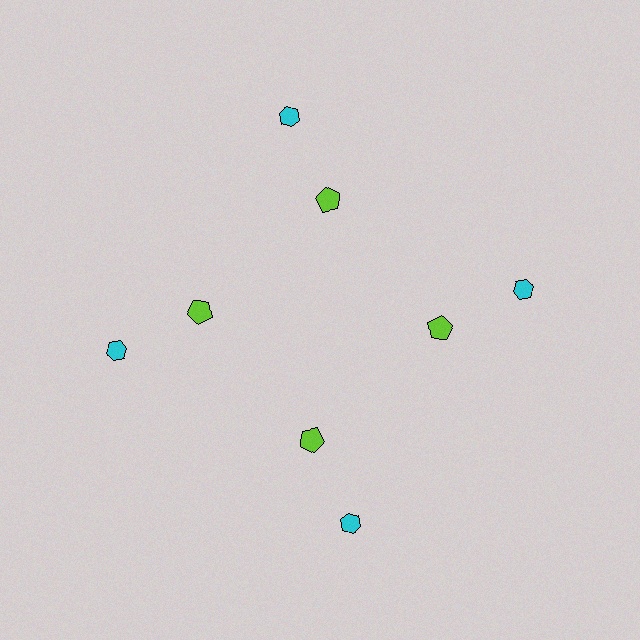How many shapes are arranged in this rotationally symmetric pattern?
There are 8 shapes, arranged in 4 groups of 2.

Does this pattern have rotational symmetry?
Yes, this pattern has 4-fold rotational symmetry. It looks the same after rotating 90 degrees around the center.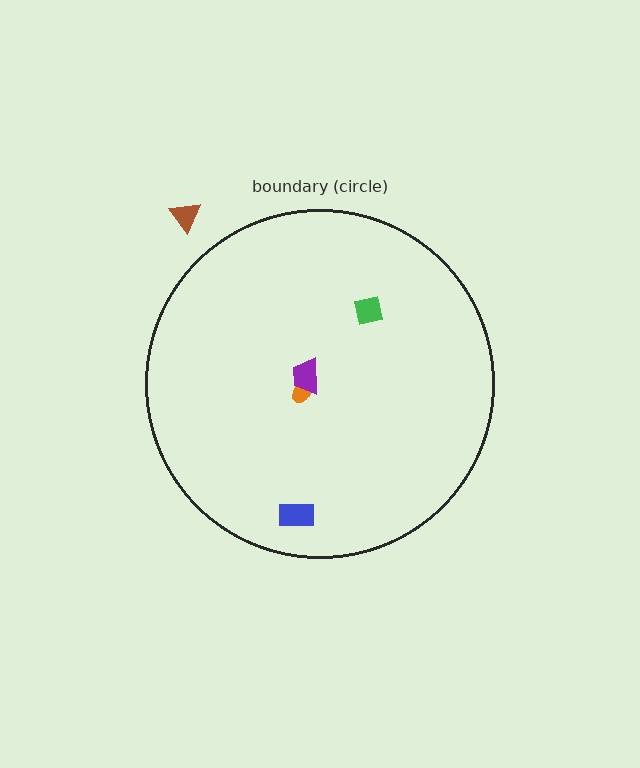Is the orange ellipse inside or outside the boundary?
Inside.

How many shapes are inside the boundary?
4 inside, 1 outside.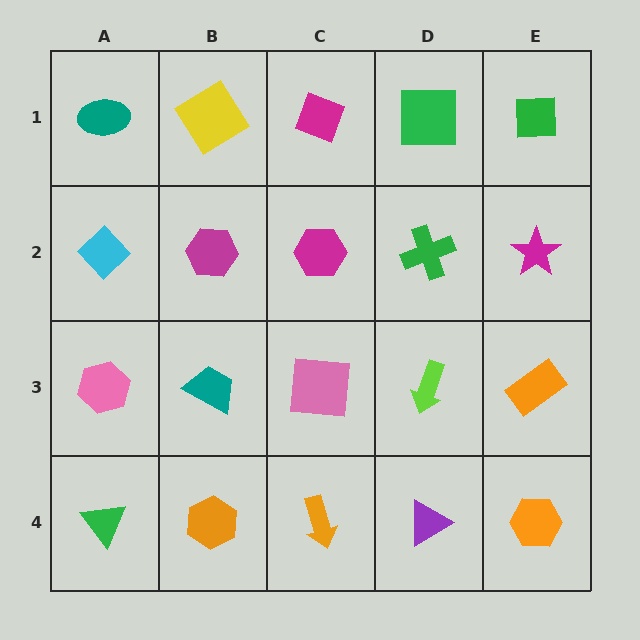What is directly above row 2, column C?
A magenta diamond.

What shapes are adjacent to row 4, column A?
A pink hexagon (row 3, column A), an orange hexagon (row 4, column B).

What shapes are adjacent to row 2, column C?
A magenta diamond (row 1, column C), a pink square (row 3, column C), a magenta hexagon (row 2, column B), a green cross (row 2, column D).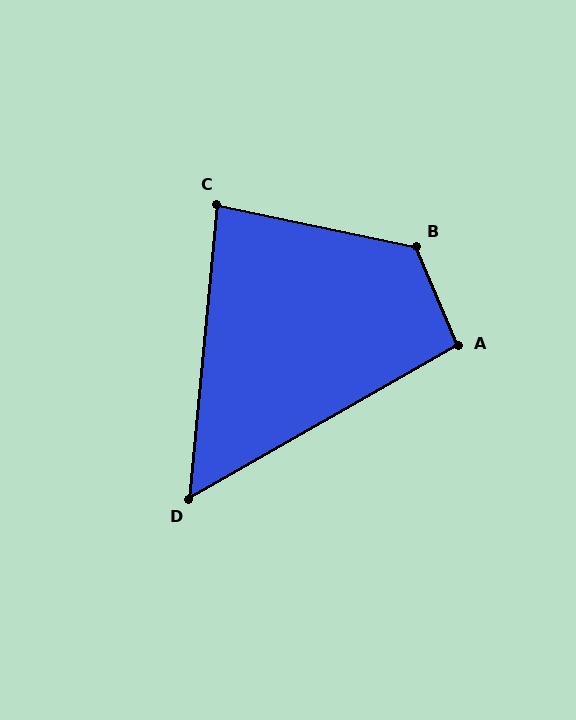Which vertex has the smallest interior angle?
D, at approximately 55 degrees.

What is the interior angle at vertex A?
Approximately 97 degrees (obtuse).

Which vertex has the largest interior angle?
B, at approximately 125 degrees.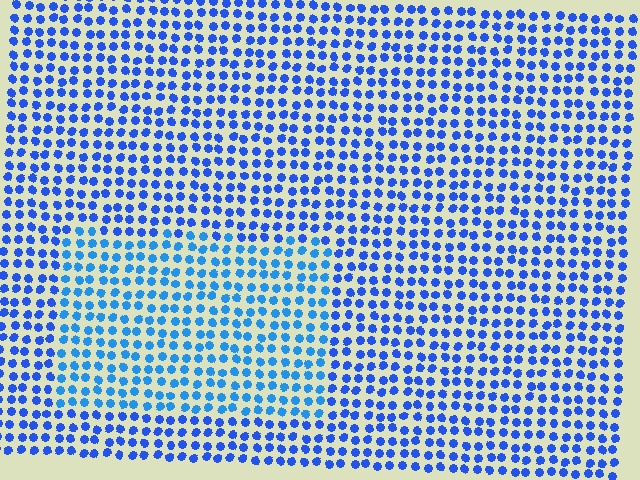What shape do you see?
I see a rectangle.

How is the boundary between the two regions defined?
The boundary is defined purely by a slight shift in hue (about 19 degrees). Spacing, size, and orientation are identical on both sides.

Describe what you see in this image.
The image is filled with small blue elements in a uniform arrangement. A rectangle-shaped region is visible where the elements are tinted to a slightly different hue, forming a subtle color boundary.